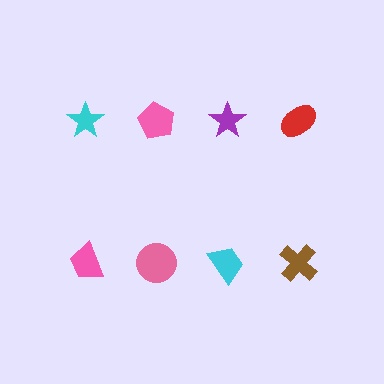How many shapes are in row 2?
4 shapes.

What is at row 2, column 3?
A cyan trapezoid.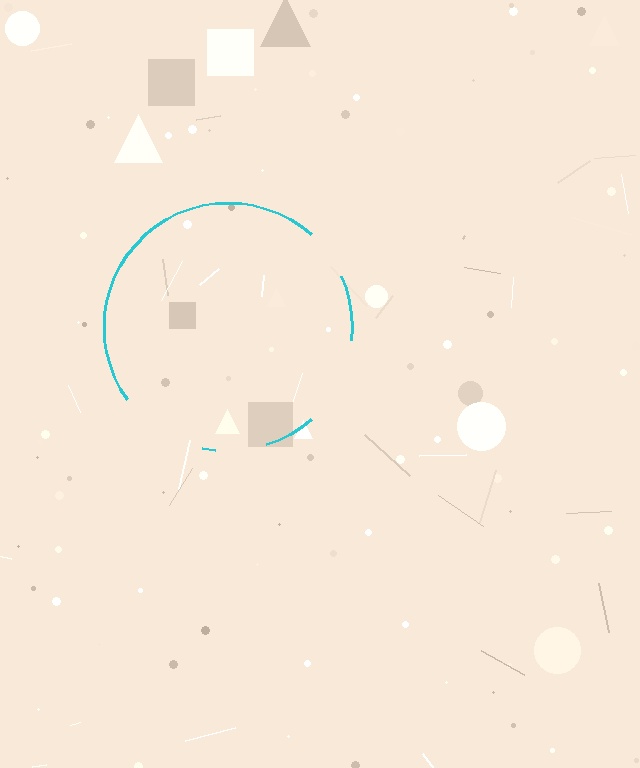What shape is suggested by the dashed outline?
The dashed outline suggests a circle.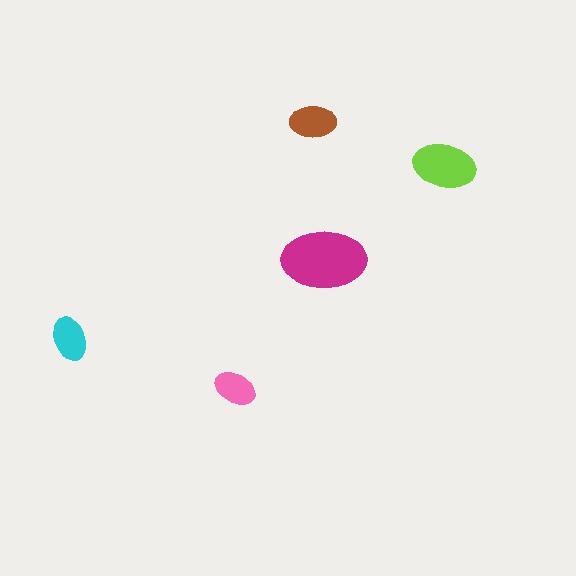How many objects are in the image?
There are 5 objects in the image.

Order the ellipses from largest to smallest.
the magenta one, the lime one, the brown one, the cyan one, the pink one.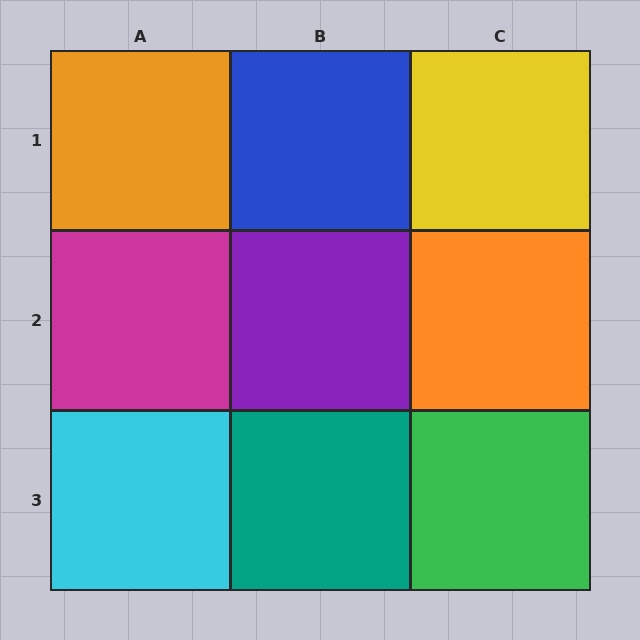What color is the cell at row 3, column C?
Green.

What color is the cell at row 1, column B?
Blue.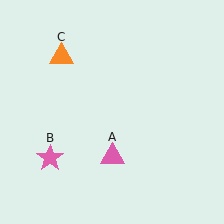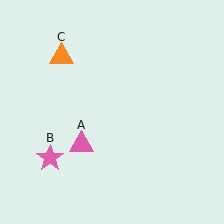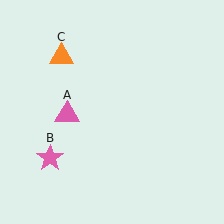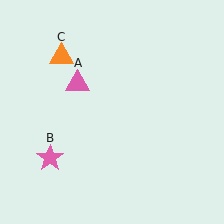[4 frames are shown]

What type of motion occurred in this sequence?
The pink triangle (object A) rotated clockwise around the center of the scene.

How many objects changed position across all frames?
1 object changed position: pink triangle (object A).